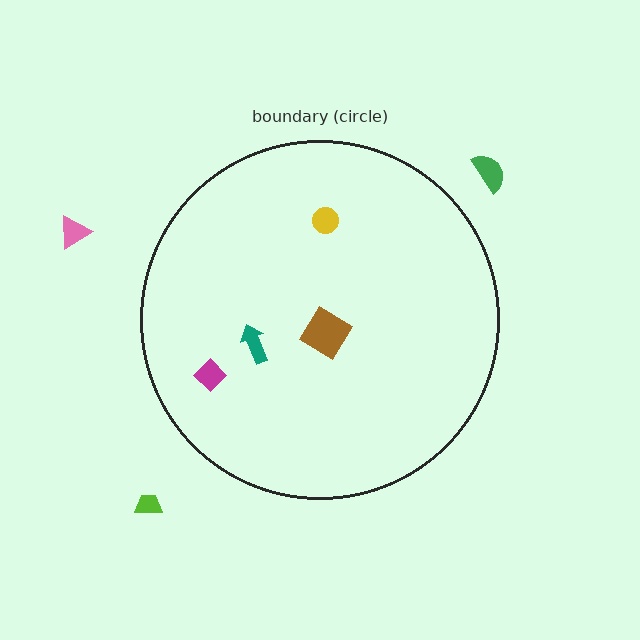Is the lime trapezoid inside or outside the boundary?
Outside.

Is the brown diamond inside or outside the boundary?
Inside.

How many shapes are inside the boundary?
4 inside, 3 outside.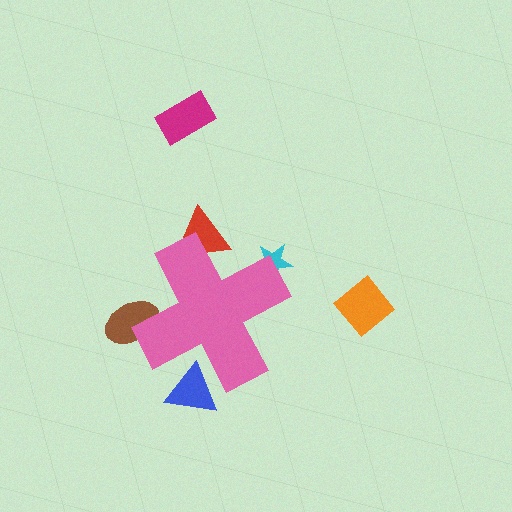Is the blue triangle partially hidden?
Yes, the blue triangle is partially hidden behind the pink cross.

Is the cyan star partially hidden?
Yes, the cyan star is partially hidden behind the pink cross.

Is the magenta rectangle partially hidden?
No, the magenta rectangle is fully visible.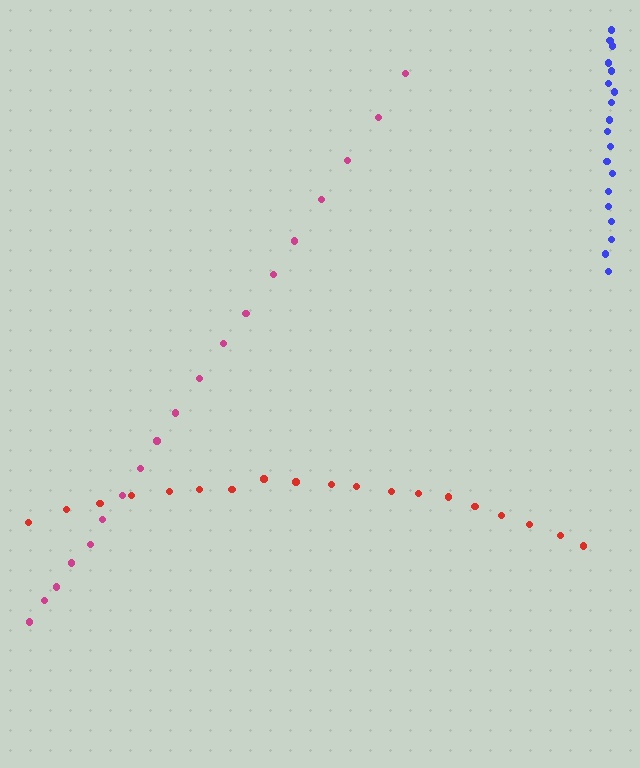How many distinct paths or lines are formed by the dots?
There are 3 distinct paths.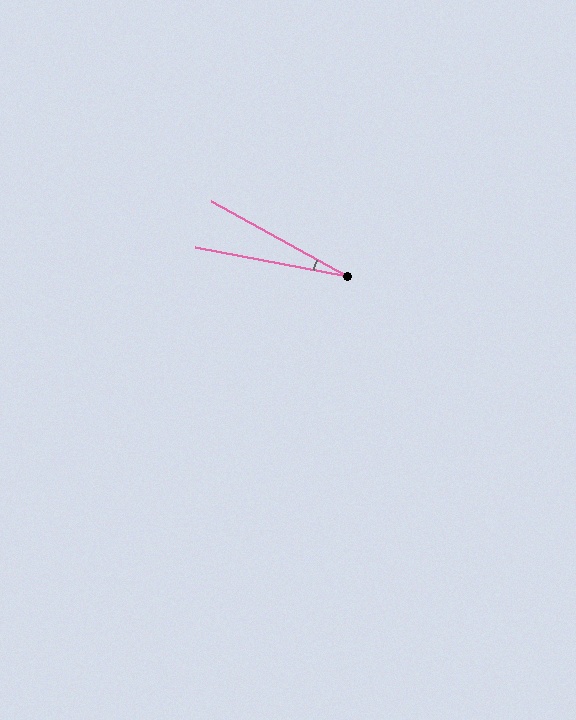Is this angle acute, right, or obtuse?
It is acute.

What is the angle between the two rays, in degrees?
Approximately 18 degrees.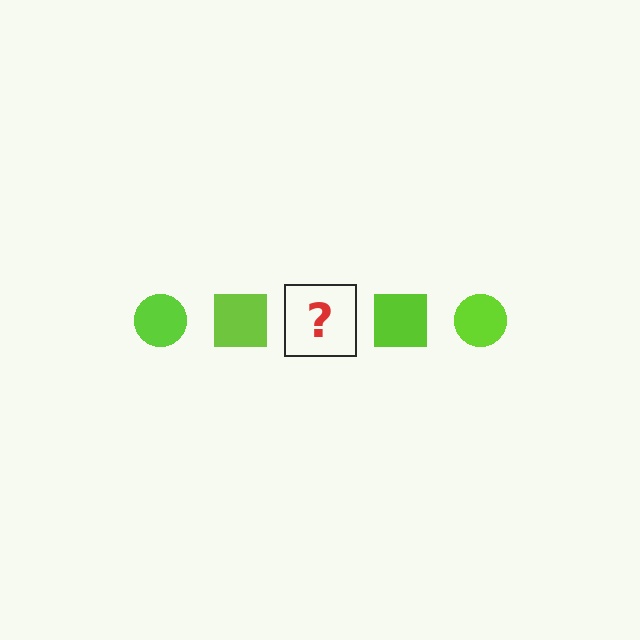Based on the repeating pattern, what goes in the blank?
The blank should be a lime circle.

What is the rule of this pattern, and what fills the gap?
The rule is that the pattern cycles through circle, square shapes in lime. The gap should be filled with a lime circle.